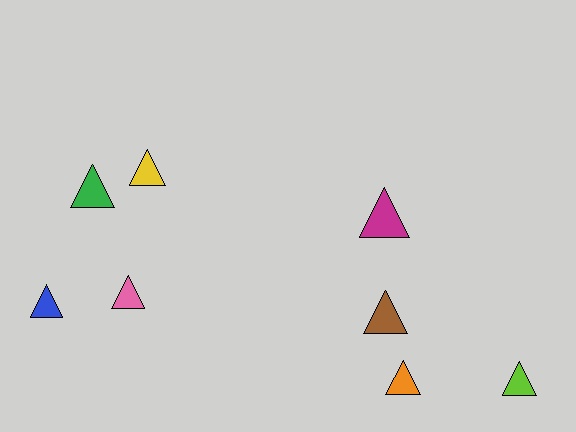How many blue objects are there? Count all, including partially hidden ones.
There is 1 blue object.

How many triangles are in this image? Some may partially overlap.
There are 8 triangles.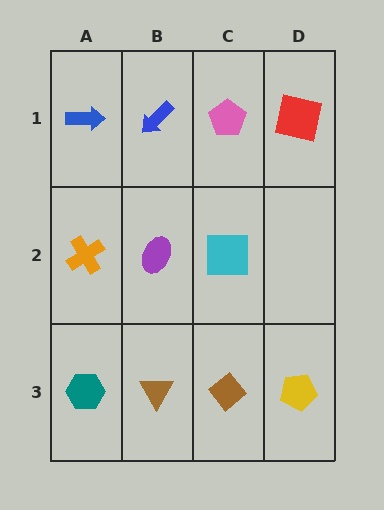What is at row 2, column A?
An orange cross.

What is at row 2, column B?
A purple ellipse.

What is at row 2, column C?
A cyan square.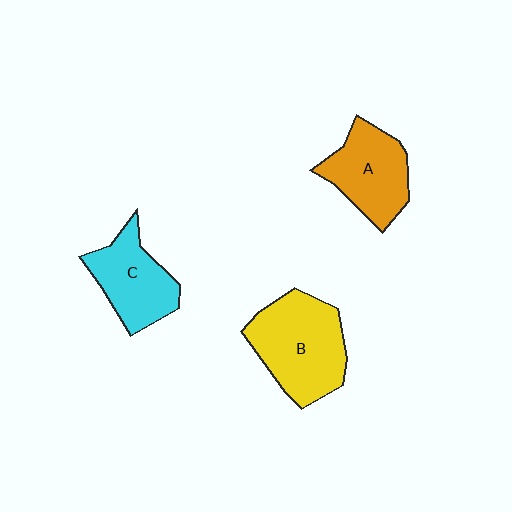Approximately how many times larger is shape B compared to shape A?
Approximately 1.3 times.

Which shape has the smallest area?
Shape C (cyan).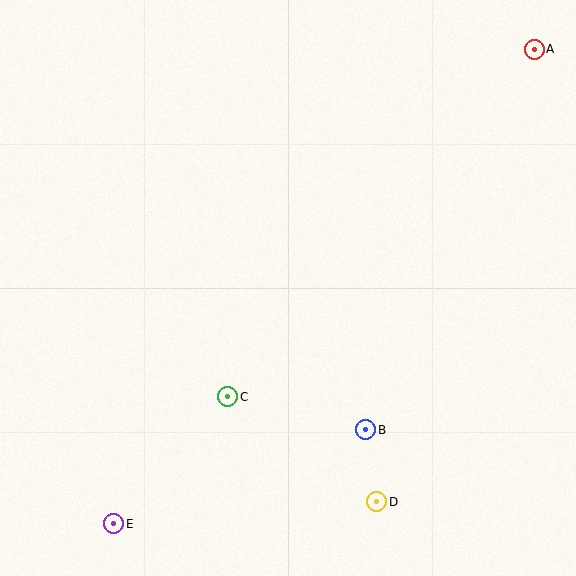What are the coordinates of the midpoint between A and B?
The midpoint between A and B is at (450, 239).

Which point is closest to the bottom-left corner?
Point E is closest to the bottom-left corner.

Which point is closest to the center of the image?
Point C at (228, 397) is closest to the center.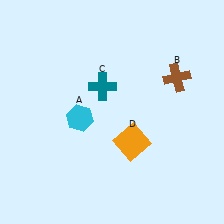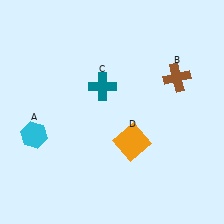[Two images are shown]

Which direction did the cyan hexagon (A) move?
The cyan hexagon (A) moved left.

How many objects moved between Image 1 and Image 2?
1 object moved between the two images.